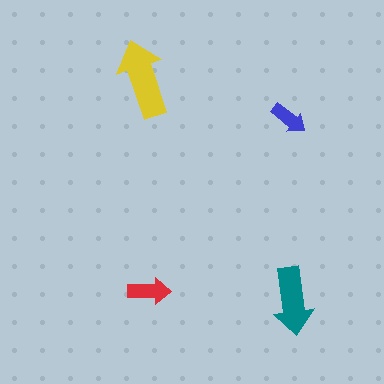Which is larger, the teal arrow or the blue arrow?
The teal one.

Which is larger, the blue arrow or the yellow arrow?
The yellow one.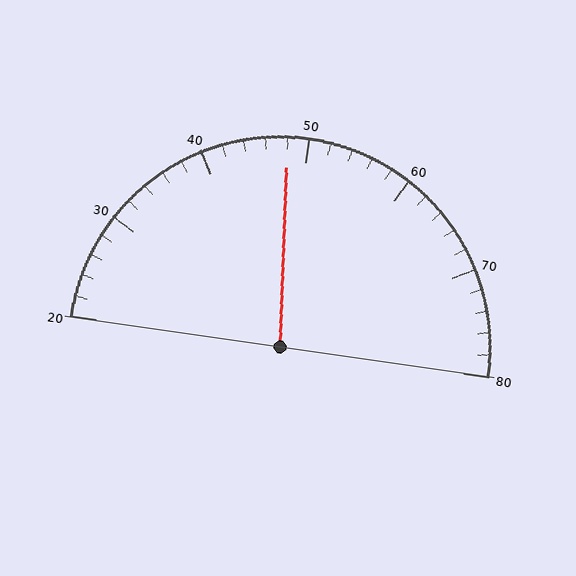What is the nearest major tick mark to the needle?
The nearest major tick mark is 50.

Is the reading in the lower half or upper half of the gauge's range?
The reading is in the lower half of the range (20 to 80).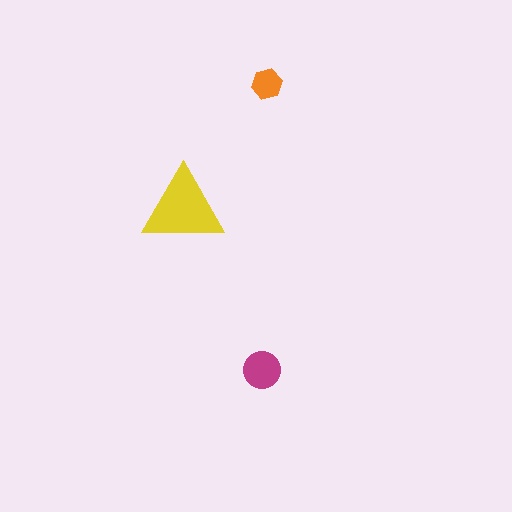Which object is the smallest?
The orange hexagon.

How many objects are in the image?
There are 3 objects in the image.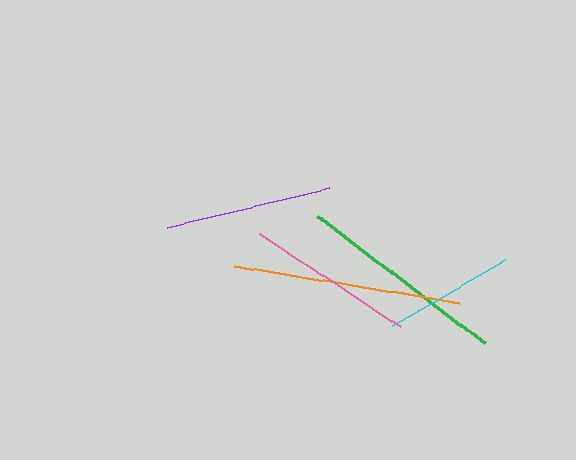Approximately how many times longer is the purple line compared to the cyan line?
The purple line is approximately 1.3 times the length of the cyan line.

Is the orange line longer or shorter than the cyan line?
The orange line is longer than the cyan line.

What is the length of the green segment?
The green segment is approximately 211 pixels long.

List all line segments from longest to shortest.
From longest to shortest: orange, green, pink, purple, cyan.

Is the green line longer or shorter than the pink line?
The green line is longer than the pink line.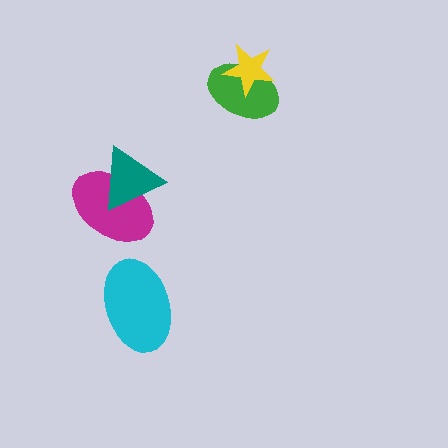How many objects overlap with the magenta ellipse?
1 object overlaps with the magenta ellipse.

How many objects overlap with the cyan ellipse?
0 objects overlap with the cyan ellipse.